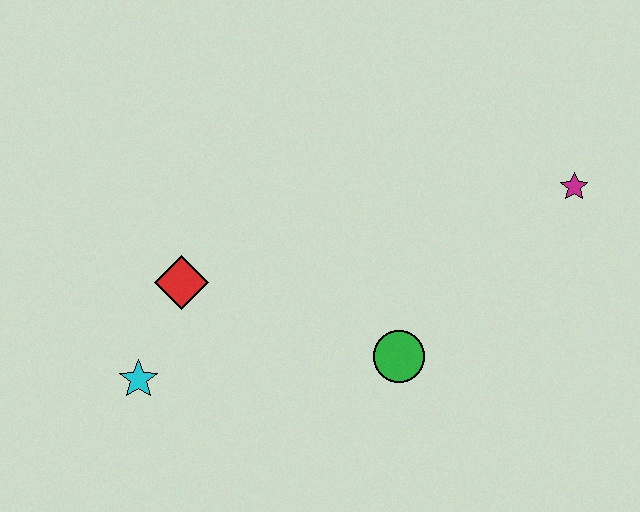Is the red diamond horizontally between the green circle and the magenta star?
No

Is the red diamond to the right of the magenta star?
No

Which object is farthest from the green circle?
The cyan star is farthest from the green circle.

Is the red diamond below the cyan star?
No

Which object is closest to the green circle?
The red diamond is closest to the green circle.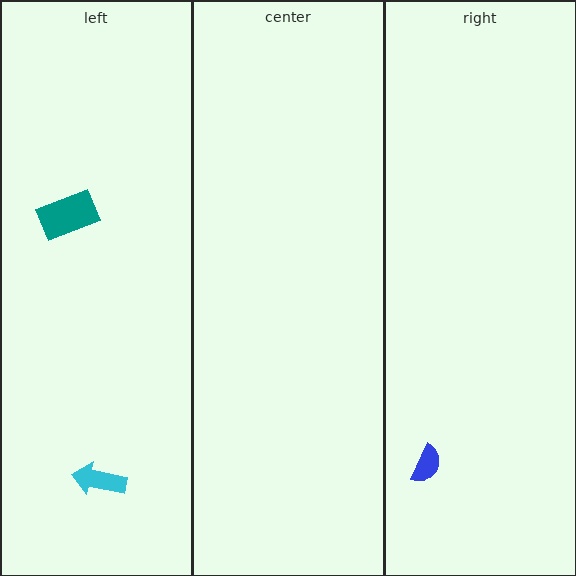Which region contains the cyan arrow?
The left region.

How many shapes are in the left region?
2.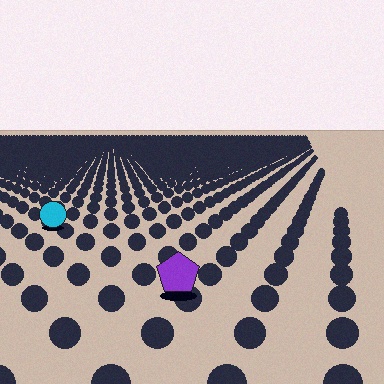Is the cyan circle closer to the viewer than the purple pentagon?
No. The purple pentagon is closer — you can tell from the texture gradient: the ground texture is coarser near it.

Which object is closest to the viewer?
The purple pentagon is closest. The texture marks near it are larger and more spread out.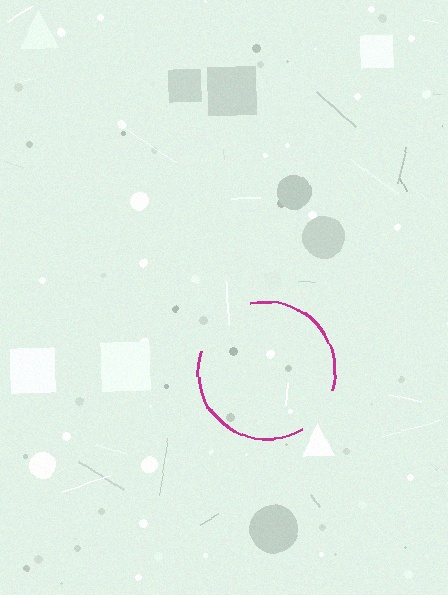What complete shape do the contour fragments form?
The contour fragments form a circle.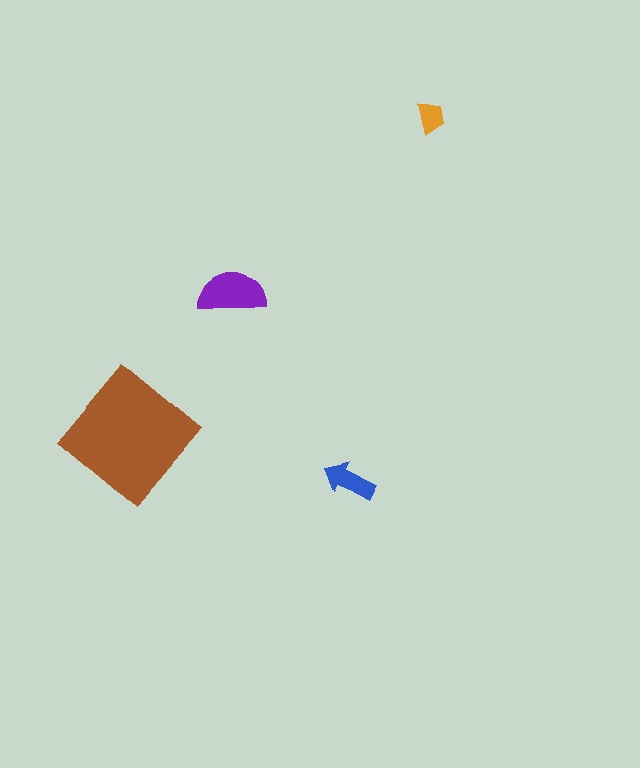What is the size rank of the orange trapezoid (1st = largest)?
4th.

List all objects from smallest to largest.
The orange trapezoid, the blue arrow, the purple semicircle, the brown diamond.